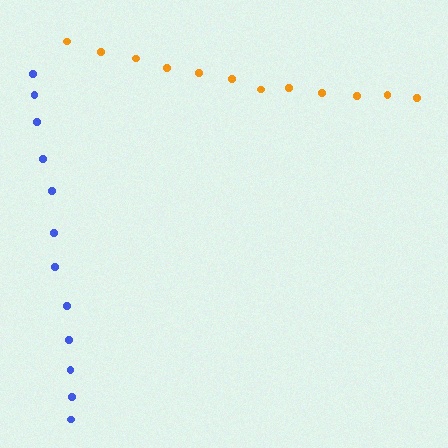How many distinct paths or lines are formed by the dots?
There are 2 distinct paths.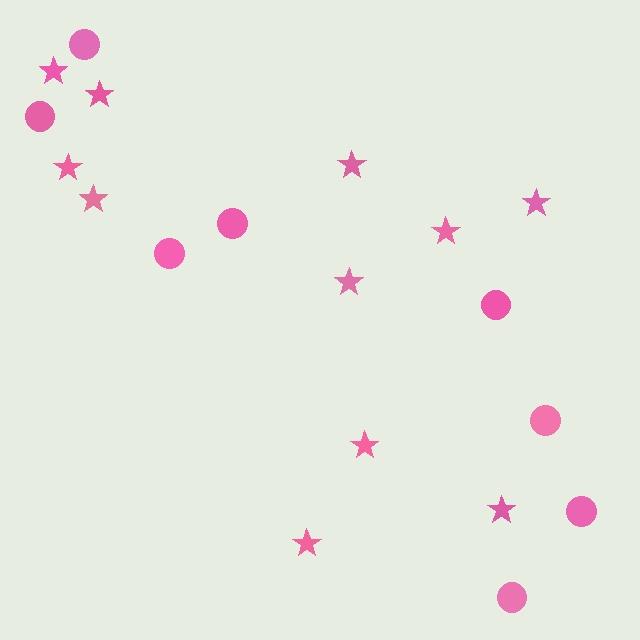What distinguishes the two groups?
There are 2 groups: one group of circles (8) and one group of stars (11).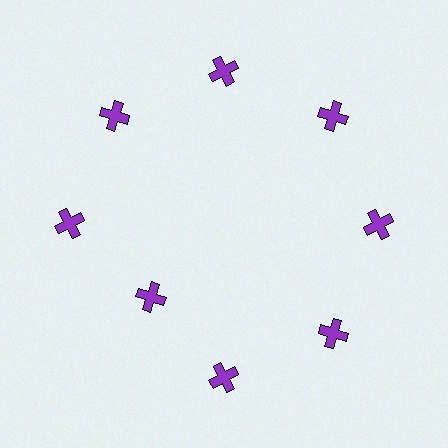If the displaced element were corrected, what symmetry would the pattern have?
It would have 8-fold rotational symmetry — the pattern would map onto itself every 45 degrees.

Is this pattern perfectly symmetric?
No. The 8 purple crosses are arranged in a ring, but one element near the 8 o'clock position is pulled inward toward the center, breaking the 8-fold rotational symmetry.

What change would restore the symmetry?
The symmetry would be restored by moving it outward, back onto the ring so that all 8 crosses sit at equal angles and equal distance from the center.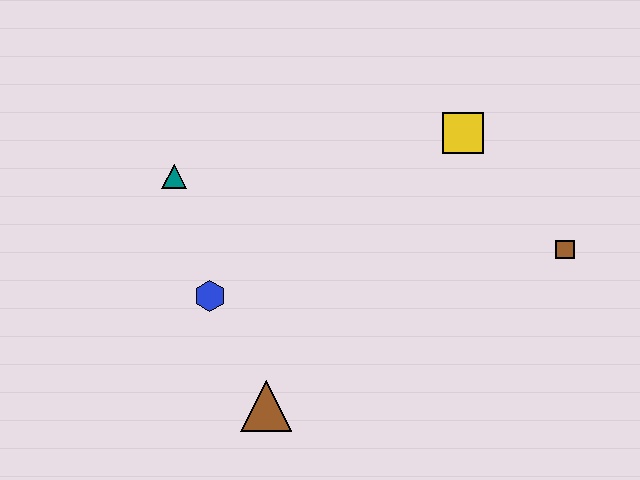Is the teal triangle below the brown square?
No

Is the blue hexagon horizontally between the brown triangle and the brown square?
No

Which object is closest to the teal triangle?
The blue hexagon is closest to the teal triangle.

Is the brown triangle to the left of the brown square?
Yes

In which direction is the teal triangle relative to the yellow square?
The teal triangle is to the left of the yellow square.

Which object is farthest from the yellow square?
The brown triangle is farthest from the yellow square.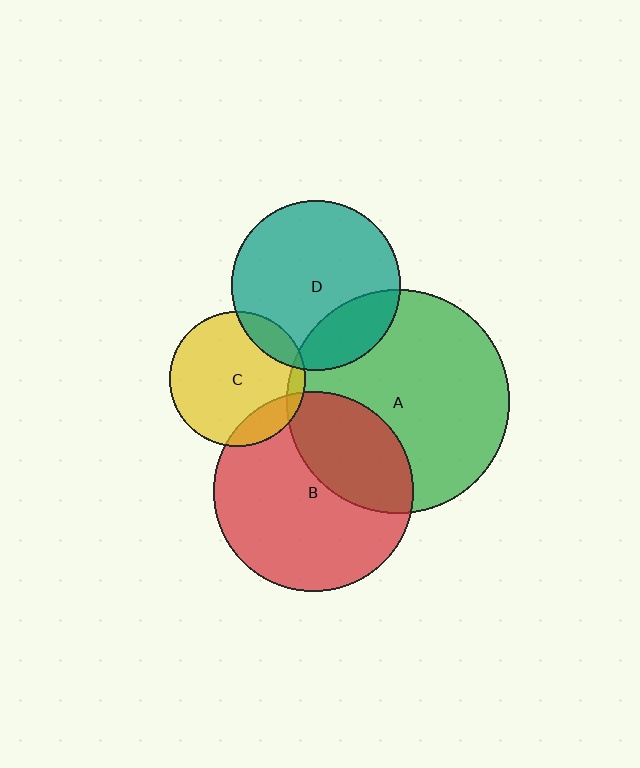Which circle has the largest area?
Circle A (green).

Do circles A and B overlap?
Yes.